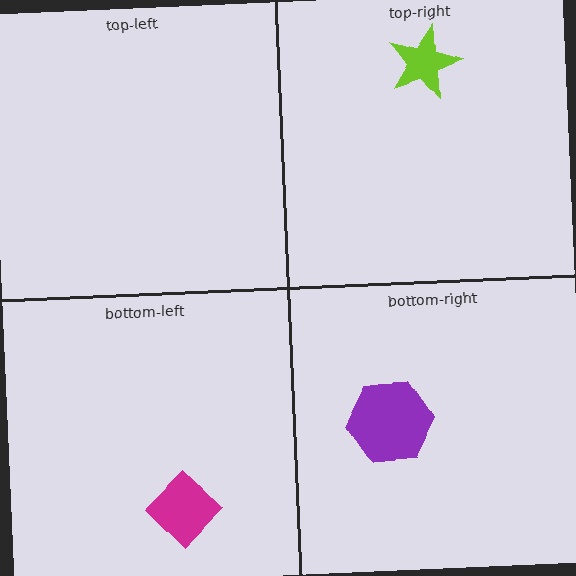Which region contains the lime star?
The top-right region.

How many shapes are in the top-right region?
1.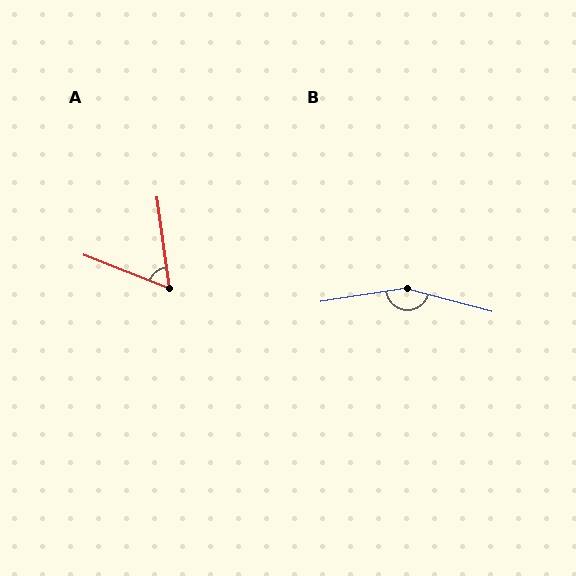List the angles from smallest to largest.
A (61°), B (156°).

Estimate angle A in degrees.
Approximately 61 degrees.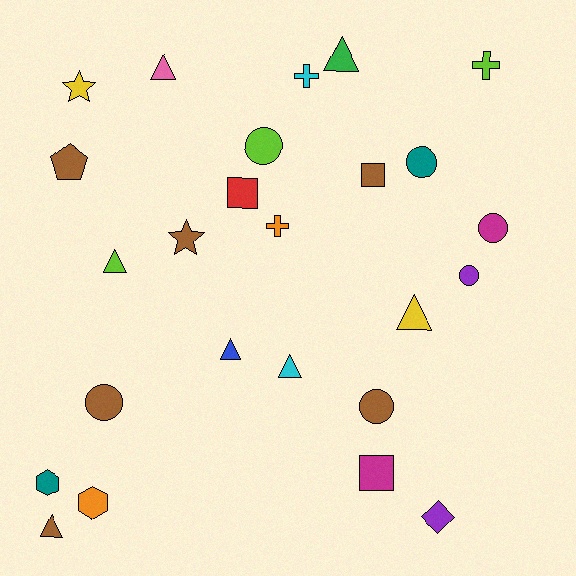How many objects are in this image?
There are 25 objects.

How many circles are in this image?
There are 6 circles.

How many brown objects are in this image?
There are 6 brown objects.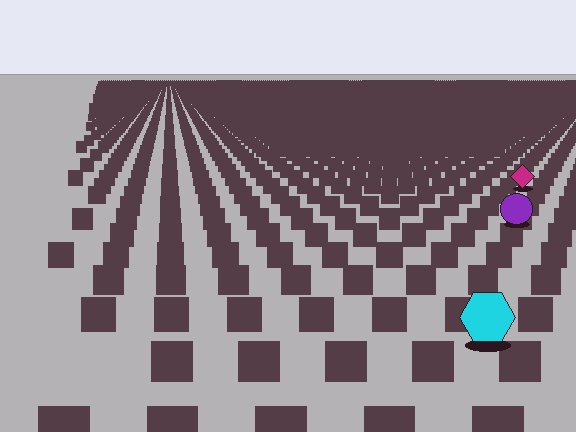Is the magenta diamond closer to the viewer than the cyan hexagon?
No. The cyan hexagon is closer — you can tell from the texture gradient: the ground texture is coarser near it.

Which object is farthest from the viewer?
The magenta diamond is farthest from the viewer. It appears smaller and the ground texture around it is denser.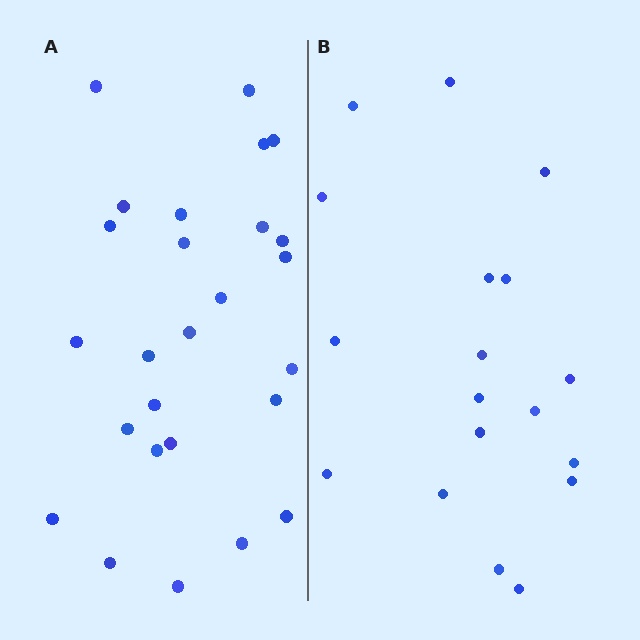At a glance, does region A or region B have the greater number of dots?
Region A (the left region) has more dots.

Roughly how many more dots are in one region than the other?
Region A has roughly 8 or so more dots than region B.